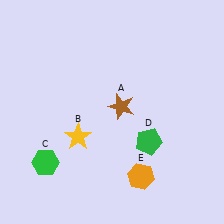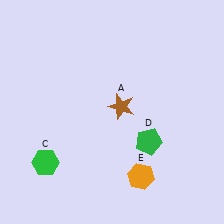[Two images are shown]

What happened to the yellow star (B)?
The yellow star (B) was removed in Image 2. It was in the bottom-left area of Image 1.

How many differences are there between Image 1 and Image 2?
There is 1 difference between the two images.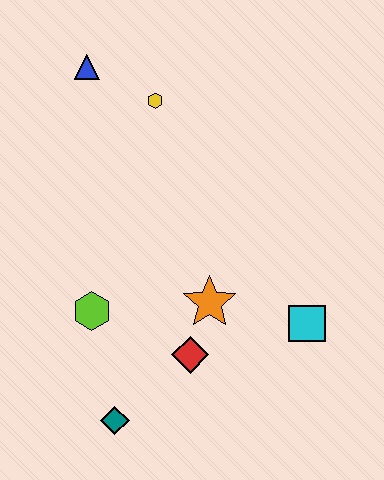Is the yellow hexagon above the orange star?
Yes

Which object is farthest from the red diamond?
The blue triangle is farthest from the red diamond.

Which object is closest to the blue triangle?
The yellow hexagon is closest to the blue triangle.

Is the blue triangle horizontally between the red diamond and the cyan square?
No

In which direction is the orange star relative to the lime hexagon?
The orange star is to the right of the lime hexagon.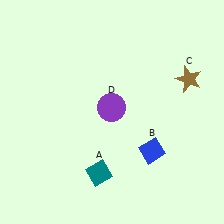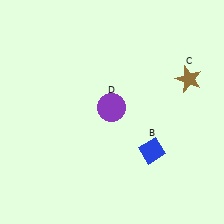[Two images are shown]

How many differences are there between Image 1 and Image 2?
There is 1 difference between the two images.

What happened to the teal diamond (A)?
The teal diamond (A) was removed in Image 2. It was in the bottom-left area of Image 1.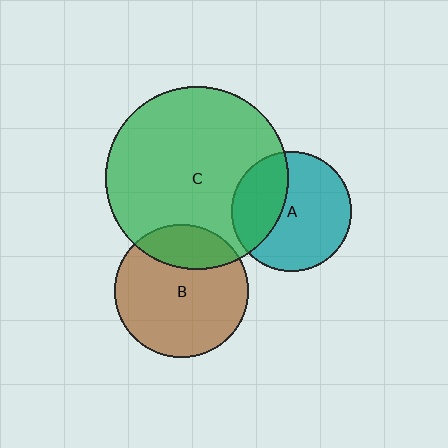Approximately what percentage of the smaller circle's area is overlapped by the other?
Approximately 35%.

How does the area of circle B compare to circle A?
Approximately 1.2 times.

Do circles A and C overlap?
Yes.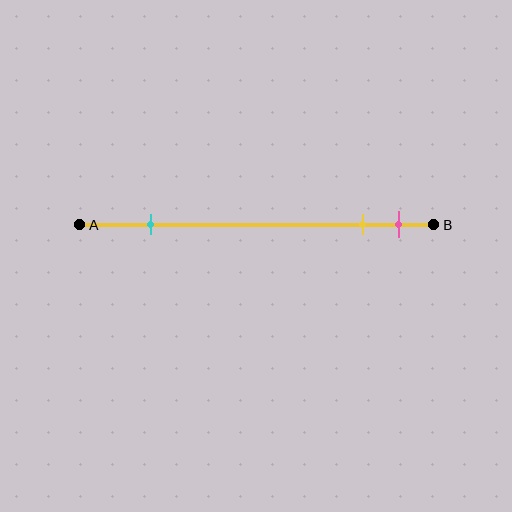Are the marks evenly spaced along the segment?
No, the marks are not evenly spaced.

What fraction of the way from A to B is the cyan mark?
The cyan mark is approximately 20% (0.2) of the way from A to B.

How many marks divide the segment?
There are 3 marks dividing the segment.